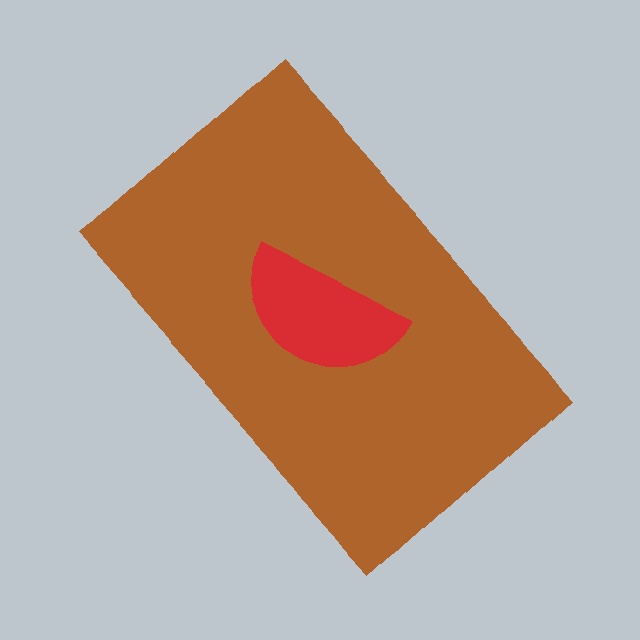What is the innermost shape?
The red semicircle.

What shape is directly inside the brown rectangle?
The red semicircle.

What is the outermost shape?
The brown rectangle.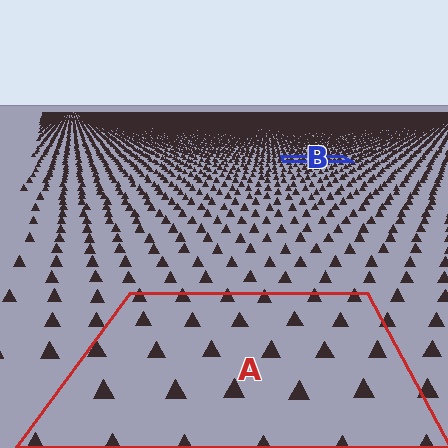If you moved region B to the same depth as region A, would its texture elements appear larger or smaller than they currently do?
They would appear larger. At a closer depth, the same texture elements are projected at a bigger on-screen size.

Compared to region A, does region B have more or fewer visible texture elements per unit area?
Region B has more texture elements per unit area — they are packed more densely because it is farther away.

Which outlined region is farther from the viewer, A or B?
Region B is farther from the viewer — the texture elements inside it appear smaller and more densely packed.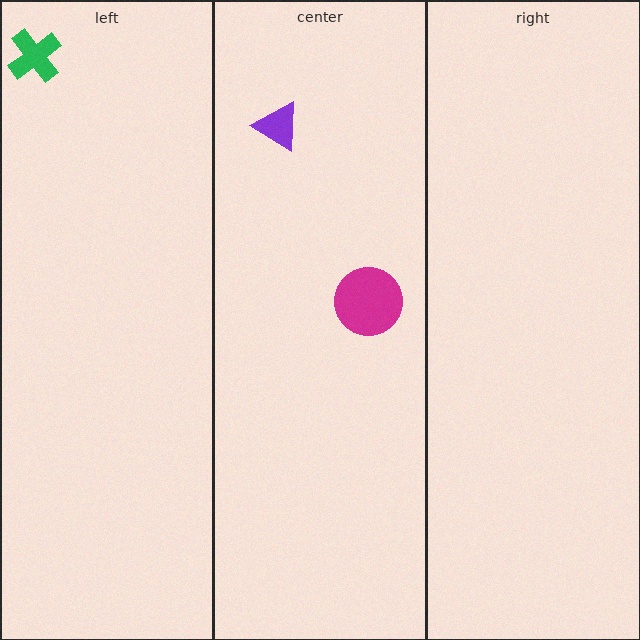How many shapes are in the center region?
2.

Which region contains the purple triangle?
The center region.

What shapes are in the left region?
The green cross.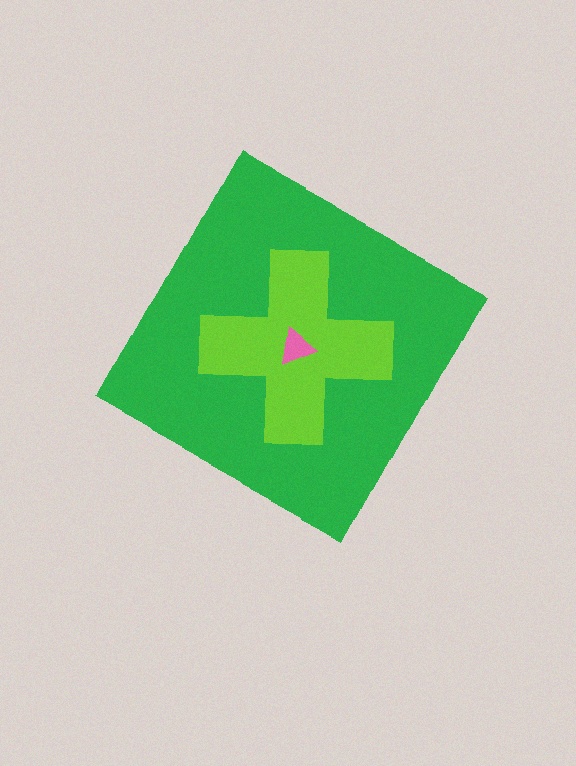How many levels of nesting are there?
3.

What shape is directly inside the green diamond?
The lime cross.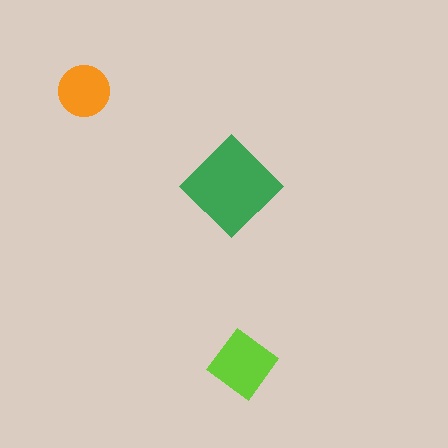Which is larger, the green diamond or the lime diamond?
The green diamond.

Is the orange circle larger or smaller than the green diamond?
Smaller.